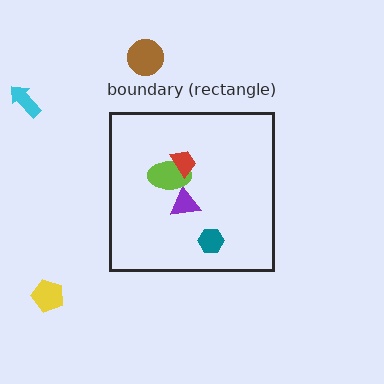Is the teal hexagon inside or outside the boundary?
Inside.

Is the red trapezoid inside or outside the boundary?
Inside.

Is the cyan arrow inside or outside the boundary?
Outside.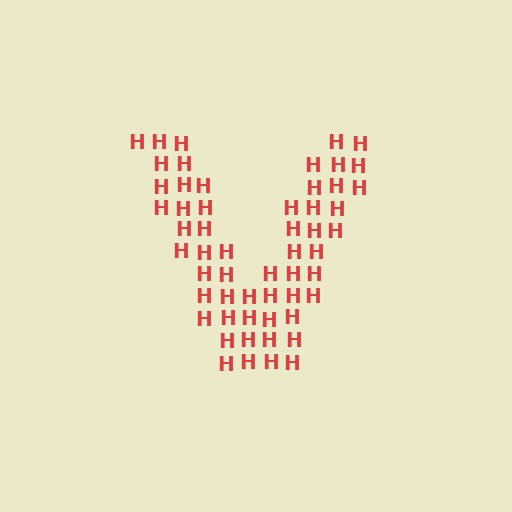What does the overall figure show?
The overall figure shows the letter V.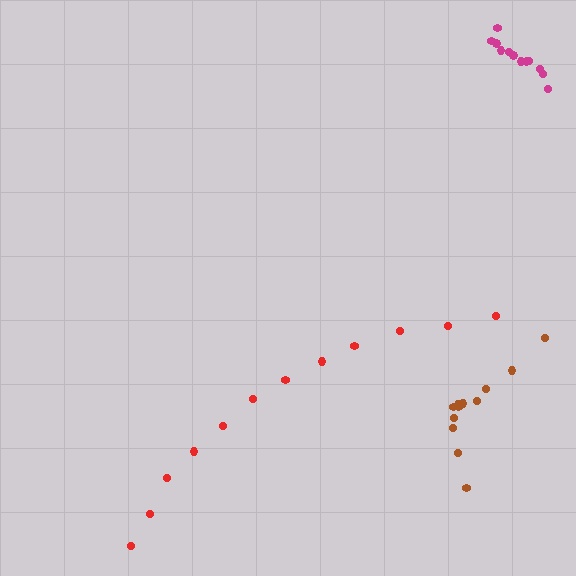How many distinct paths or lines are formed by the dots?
There are 3 distinct paths.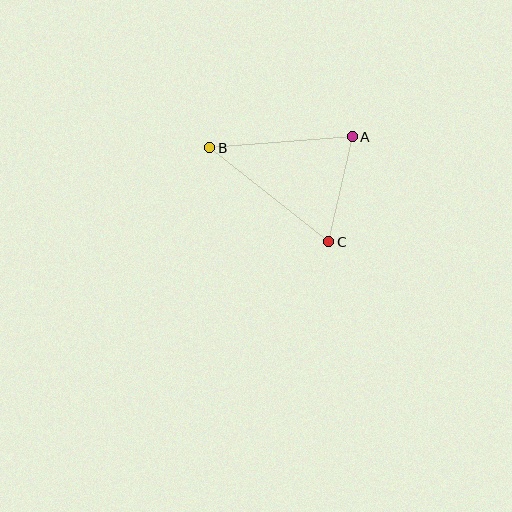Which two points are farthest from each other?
Points B and C are farthest from each other.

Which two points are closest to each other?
Points A and C are closest to each other.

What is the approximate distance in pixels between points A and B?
The distance between A and B is approximately 143 pixels.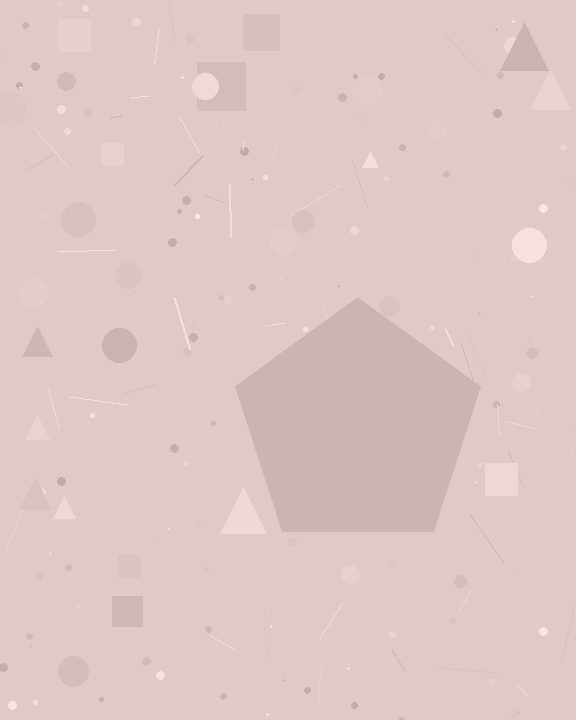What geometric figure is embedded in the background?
A pentagon is embedded in the background.